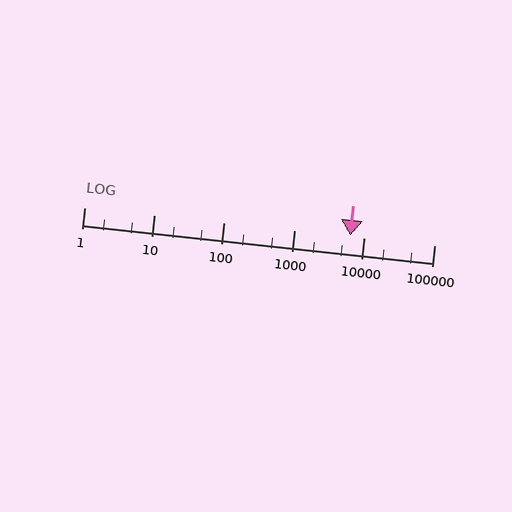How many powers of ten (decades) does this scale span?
The scale spans 5 decades, from 1 to 100000.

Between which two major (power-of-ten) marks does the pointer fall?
The pointer is between 1000 and 10000.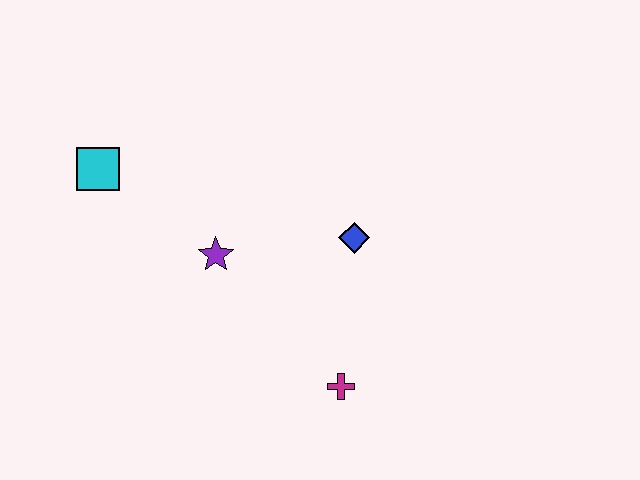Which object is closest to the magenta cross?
The blue diamond is closest to the magenta cross.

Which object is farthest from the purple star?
The magenta cross is farthest from the purple star.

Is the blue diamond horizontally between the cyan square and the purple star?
No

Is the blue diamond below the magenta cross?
No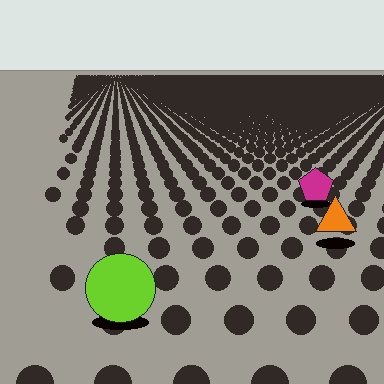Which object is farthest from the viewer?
The magenta pentagon is farthest from the viewer. It appears smaller and the ground texture around it is denser.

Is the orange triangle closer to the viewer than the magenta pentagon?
Yes. The orange triangle is closer — you can tell from the texture gradient: the ground texture is coarser near it.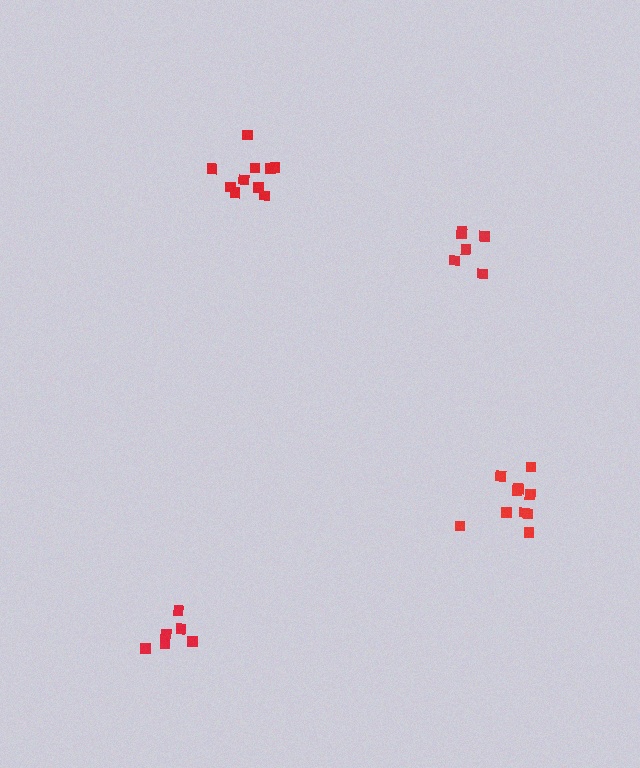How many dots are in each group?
Group 1: 6 dots, Group 2: 10 dots, Group 3: 6 dots, Group 4: 10 dots (32 total).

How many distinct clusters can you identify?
There are 4 distinct clusters.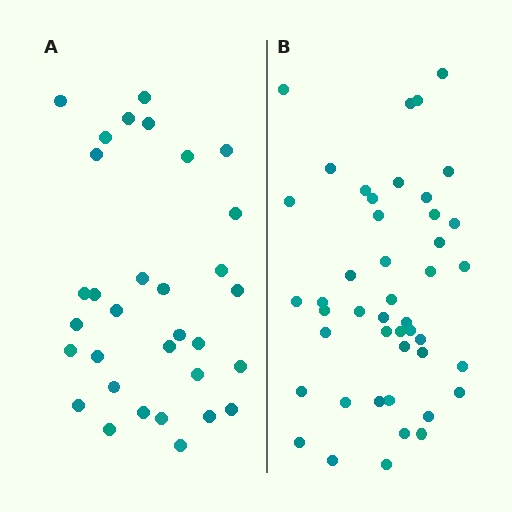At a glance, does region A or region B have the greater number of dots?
Region B (the right region) has more dots.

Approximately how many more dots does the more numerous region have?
Region B has approximately 15 more dots than region A.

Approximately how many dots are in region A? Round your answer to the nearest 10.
About 30 dots. (The exact count is 32, which rounds to 30.)